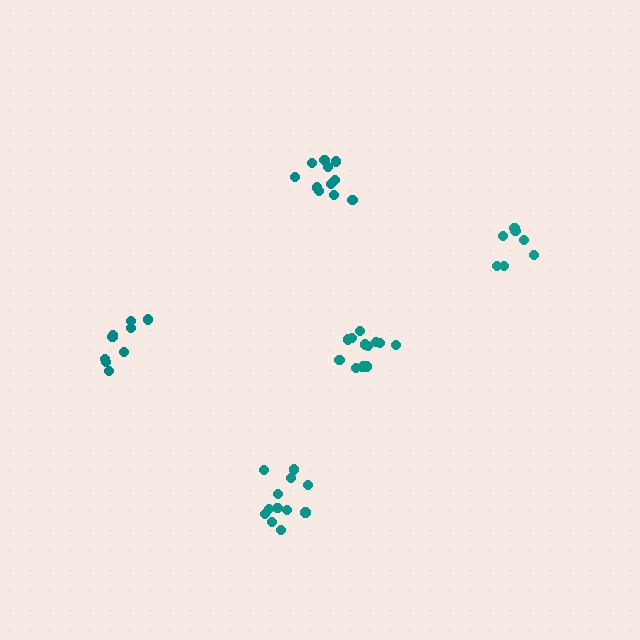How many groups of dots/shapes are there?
There are 5 groups.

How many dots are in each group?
Group 1: 13 dots, Group 2: 8 dots, Group 3: 12 dots, Group 4: 9 dots, Group 5: 11 dots (53 total).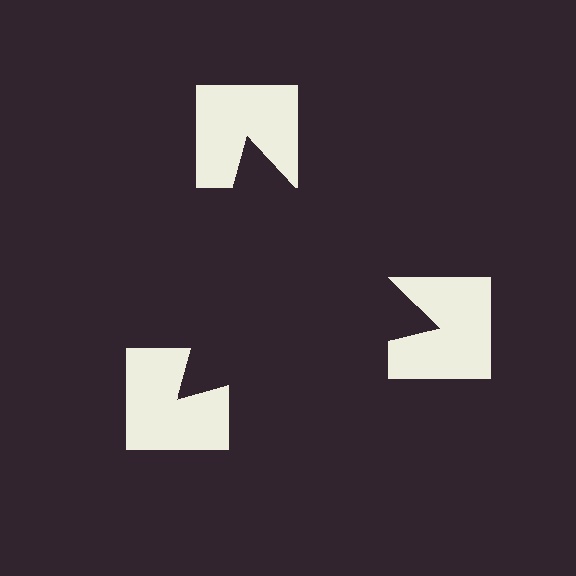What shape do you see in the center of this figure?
An illusory triangle — its edges are inferred from the aligned wedge cuts in the notched squares, not physically drawn.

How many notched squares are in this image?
There are 3 — one at each vertex of the illusory triangle.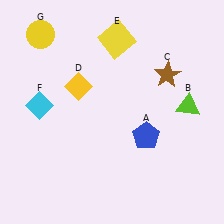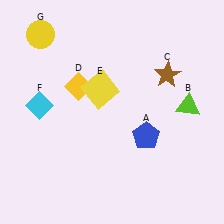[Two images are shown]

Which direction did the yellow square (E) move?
The yellow square (E) moved down.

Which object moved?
The yellow square (E) moved down.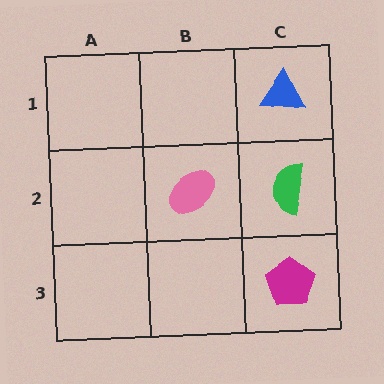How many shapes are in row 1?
1 shape.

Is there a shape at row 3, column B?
No, that cell is empty.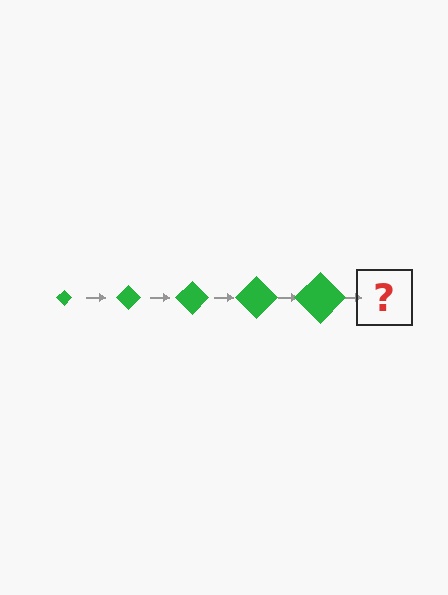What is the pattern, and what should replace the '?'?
The pattern is that the diamond gets progressively larger each step. The '?' should be a green diamond, larger than the previous one.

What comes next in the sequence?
The next element should be a green diamond, larger than the previous one.